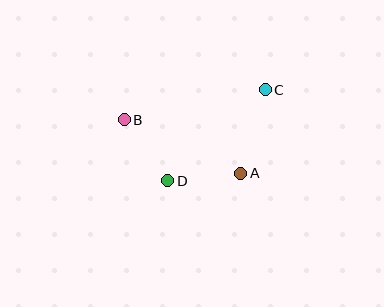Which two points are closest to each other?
Points A and D are closest to each other.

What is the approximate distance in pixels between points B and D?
The distance between B and D is approximately 75 pixels.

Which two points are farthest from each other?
Points B and C are farthest from each other.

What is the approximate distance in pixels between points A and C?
The distance between A and C is approximately 87 pixels.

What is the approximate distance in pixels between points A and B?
The distance between A and B is approximately 128 pixels.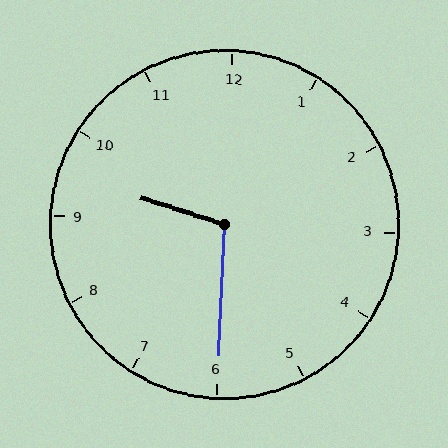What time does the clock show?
9:30.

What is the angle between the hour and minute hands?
Approximately 105 degrees.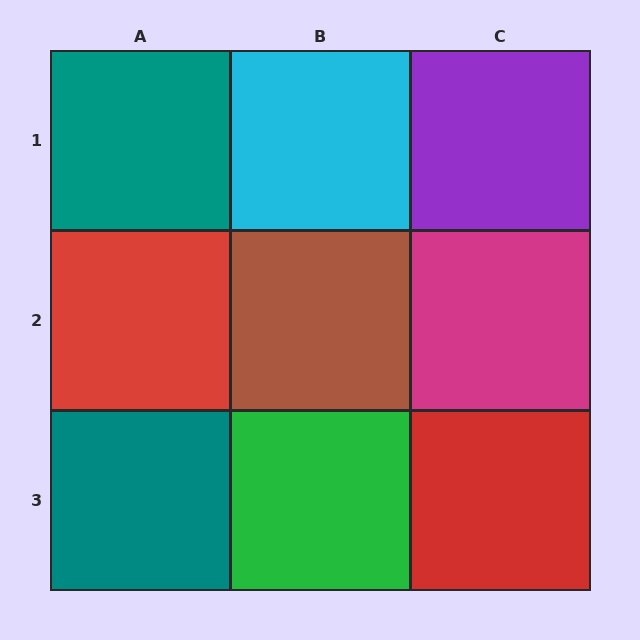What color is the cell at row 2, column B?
Brown.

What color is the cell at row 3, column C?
Red.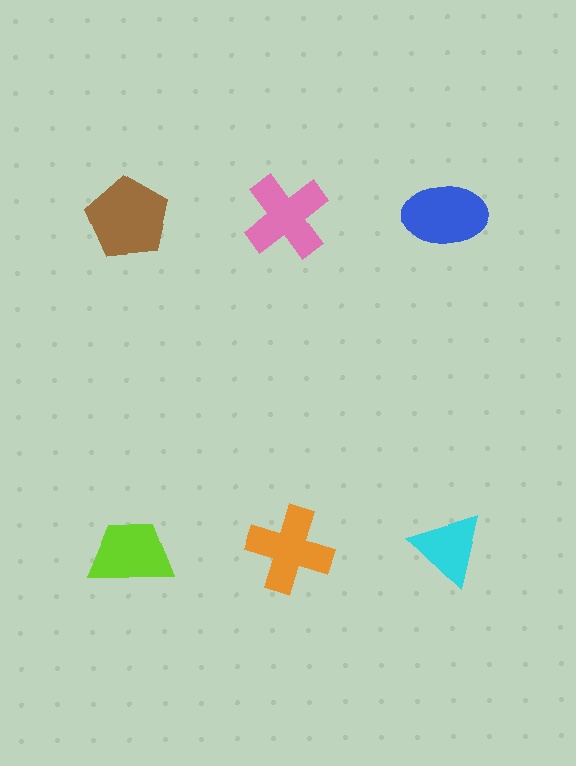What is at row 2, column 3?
A cyan triangle.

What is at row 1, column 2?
A pink cross.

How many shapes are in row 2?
3 shapes.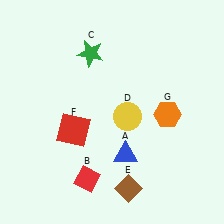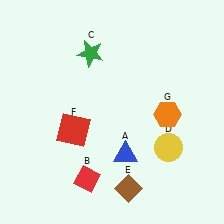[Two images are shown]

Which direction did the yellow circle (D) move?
The yellow circle (D) moved right.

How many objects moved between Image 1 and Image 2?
1 object moved between the two images.